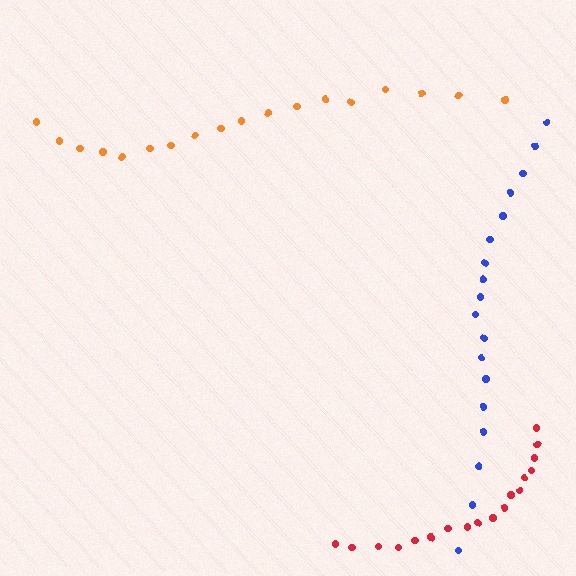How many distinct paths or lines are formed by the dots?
There are 3 distinct paths.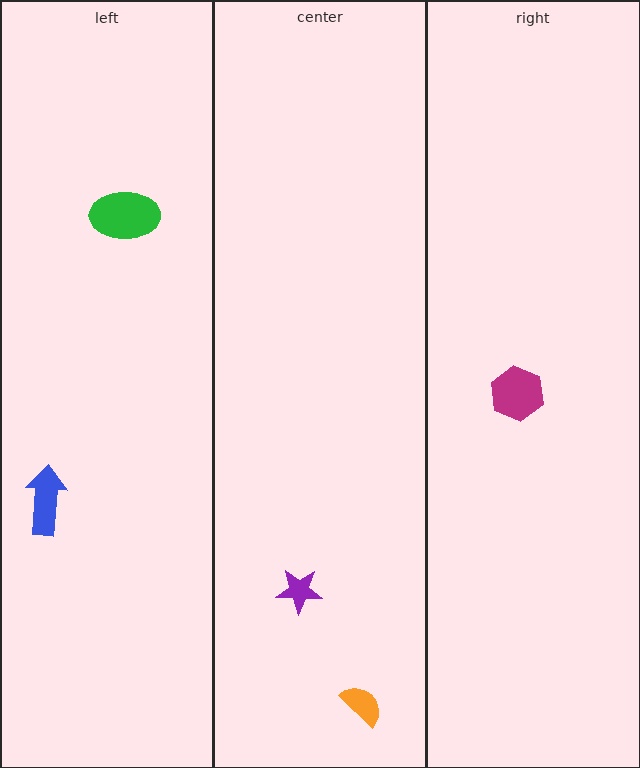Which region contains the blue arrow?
The left region.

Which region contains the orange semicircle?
The center region.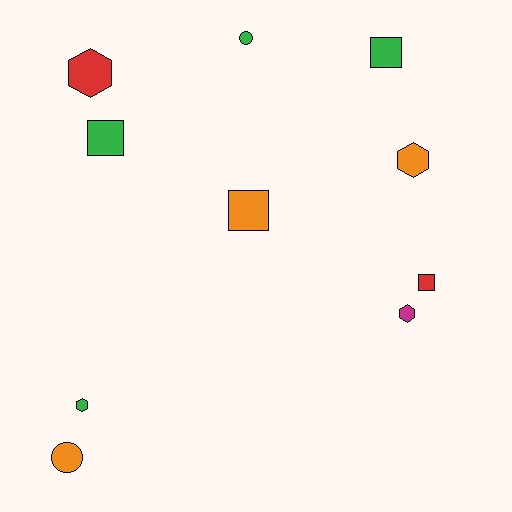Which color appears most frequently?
Green, with 4 objects.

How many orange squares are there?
There is 1 orange square.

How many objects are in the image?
There are 10 objects.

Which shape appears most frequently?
Hexagon, with 4 objects.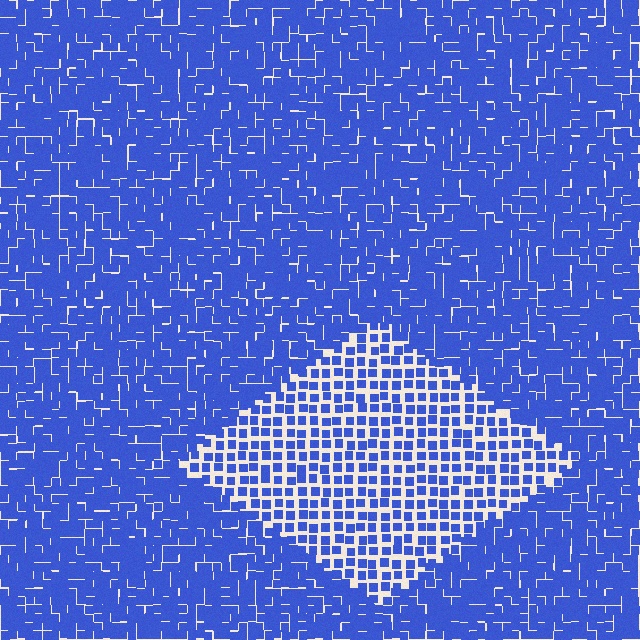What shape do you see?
I see a diamond.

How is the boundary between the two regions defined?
The boundary is defined by a change in element density (approximately 1.9x ratio). All elements are the same color, size, and shape.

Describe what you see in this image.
The image contains small blue elements arranged at two different densities. A diamond-shaped region is visible where the elements are less densely packed than the surrounding area.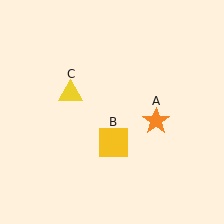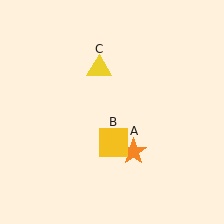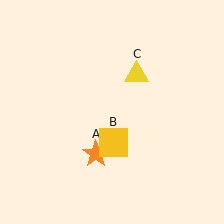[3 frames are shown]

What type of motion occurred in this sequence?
The orange star (object A), yellow triangle (object C) rotated clockwise around the center of the scene.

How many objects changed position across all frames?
2 objects changed position: orange star (object A), yellow triangle (object C).